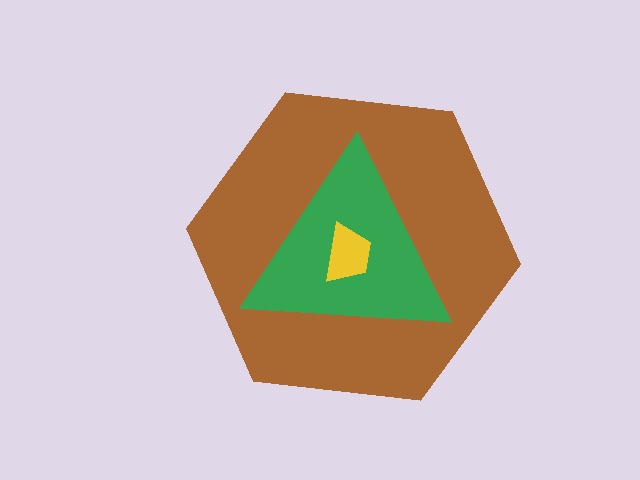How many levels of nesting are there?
3.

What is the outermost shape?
The brown hexagon.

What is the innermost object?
The yellow trapezoid.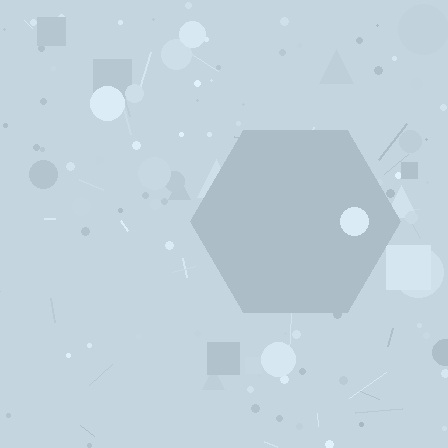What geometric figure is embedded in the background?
A hexagon is embedded in the background.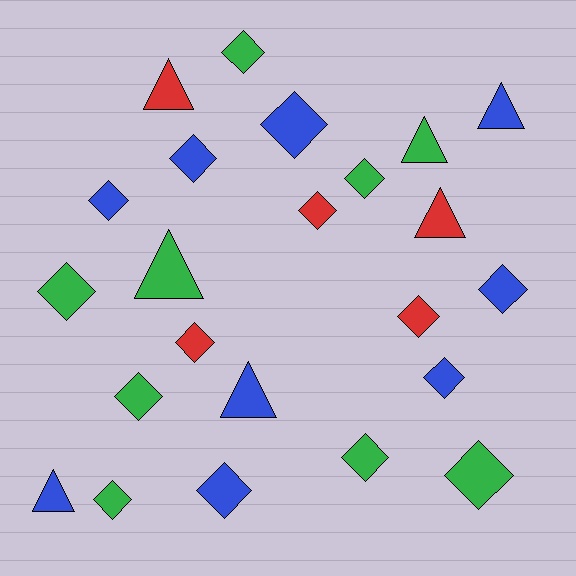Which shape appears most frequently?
Diamond, with 16 objects.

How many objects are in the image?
There are 23 objects.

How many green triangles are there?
There are 2 green triangles.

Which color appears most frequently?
Blue, with 9 objects.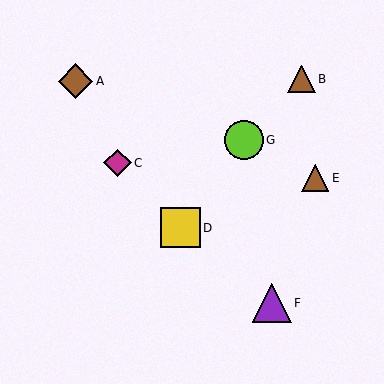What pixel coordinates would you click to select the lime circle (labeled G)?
Click at (244, 140) to select the lime circle G.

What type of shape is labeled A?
Shape A is a brown diamond.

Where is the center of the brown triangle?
The center of the brown triangle is at (302, 79).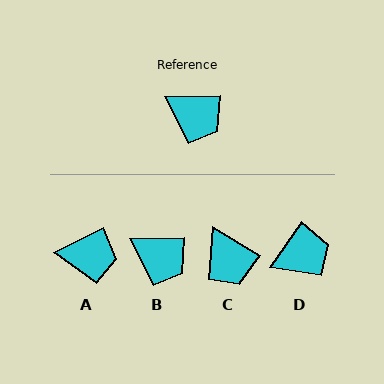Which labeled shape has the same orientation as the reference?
B.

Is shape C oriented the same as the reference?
No, it is off by about 32 degrees.